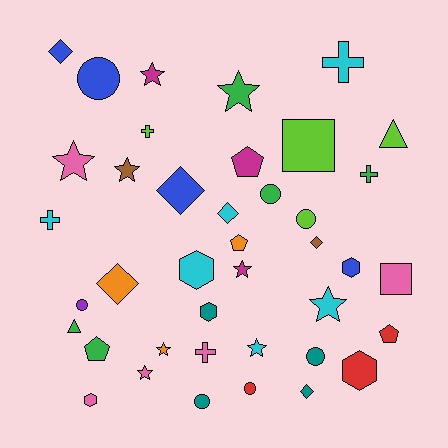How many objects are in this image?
There are 40 objects.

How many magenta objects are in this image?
There are 3 magenta objects.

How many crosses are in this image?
There are 5 crosses.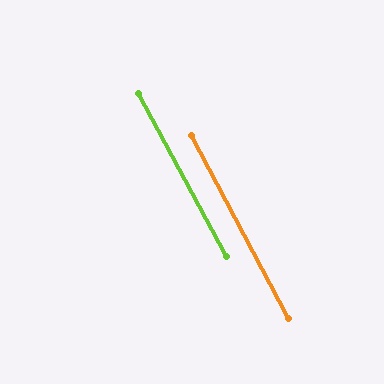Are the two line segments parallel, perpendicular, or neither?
Parallel — their directions differ by only 0.4°.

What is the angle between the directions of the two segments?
Approximately 0 degrees.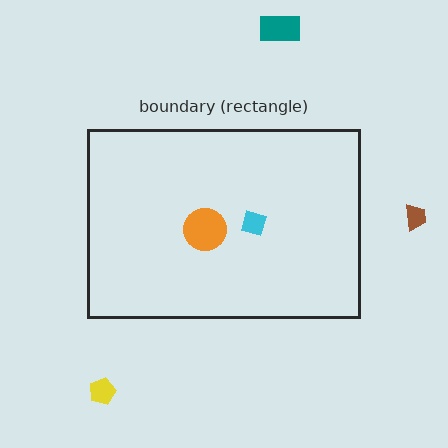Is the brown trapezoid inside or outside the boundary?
Outside.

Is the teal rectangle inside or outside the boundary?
Outside.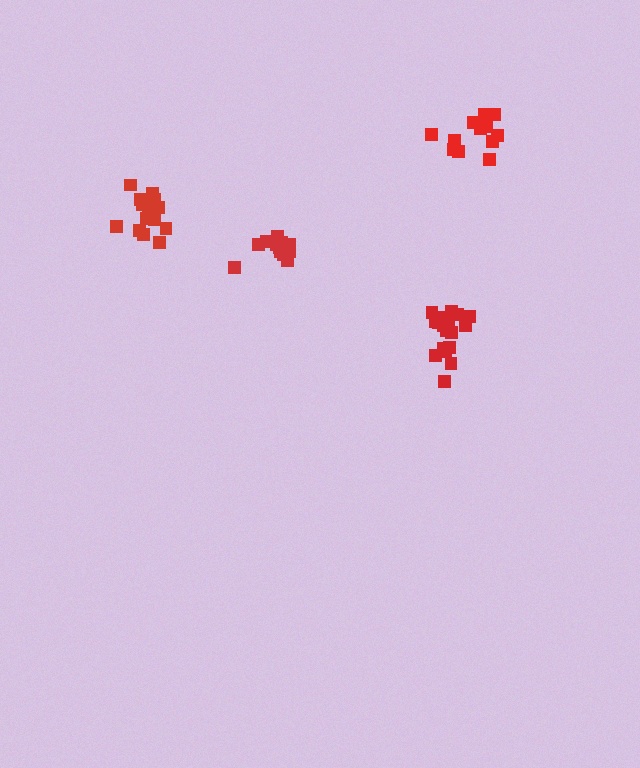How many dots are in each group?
Group 1: 19 dots, Group 2: 17 dots, Group 3: 15 dots, Group 4: 14 dots (65 total).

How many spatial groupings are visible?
There are 4 spatial groupings.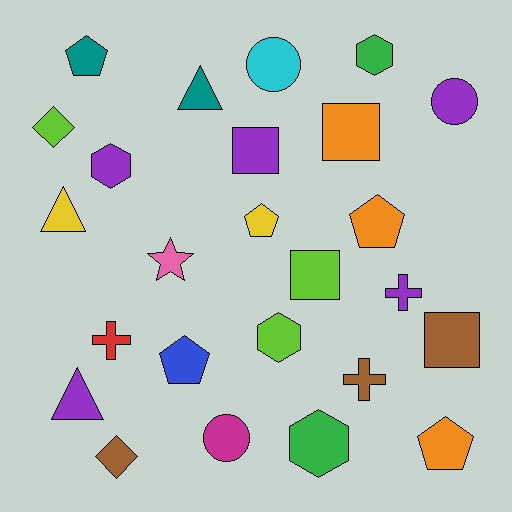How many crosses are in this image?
There are 3 crosses.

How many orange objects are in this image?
There are 3 orange objects.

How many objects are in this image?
There are 25 objects.